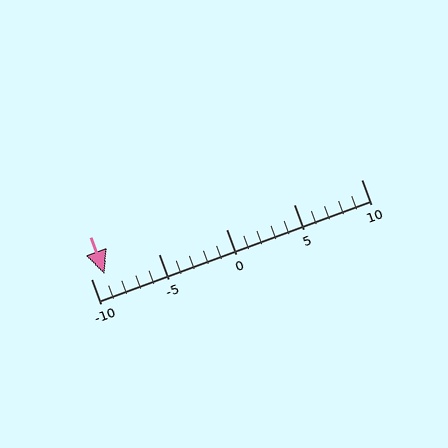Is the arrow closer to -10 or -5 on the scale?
The arrow is closer to -10.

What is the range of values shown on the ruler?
The ruler shows values from -10 to 10.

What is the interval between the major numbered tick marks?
The major tick marks are spaced 5 units apart.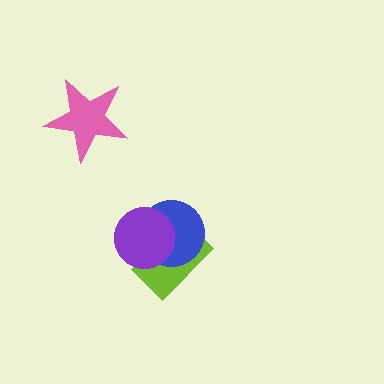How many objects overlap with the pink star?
0 objects overlap with the pink star.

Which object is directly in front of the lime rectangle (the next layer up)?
The blue circle is directly in front of the lime rectangle.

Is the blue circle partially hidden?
Yes, it is partially covered by another shape.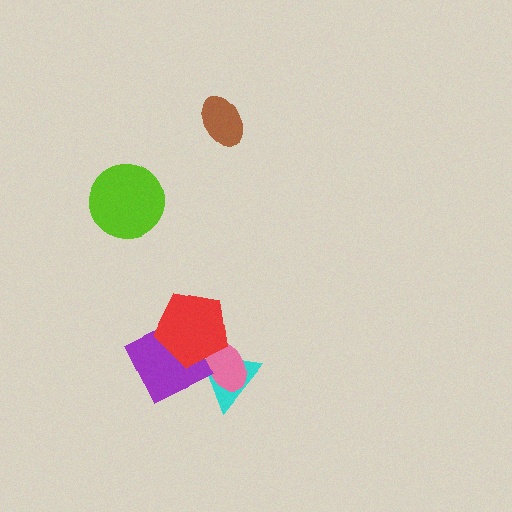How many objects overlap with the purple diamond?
4 objects overlap with the purple diamond.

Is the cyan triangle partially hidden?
Yes, it is partially covered by another shape.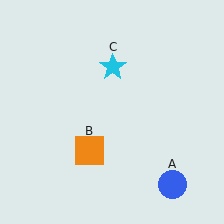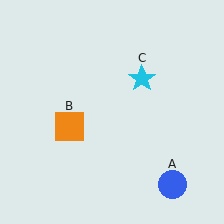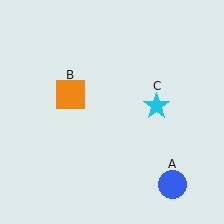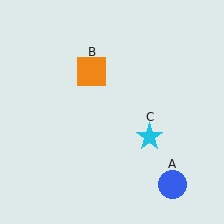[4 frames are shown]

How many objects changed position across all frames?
2 objects changed position: orange square (object B), cyan star (object C).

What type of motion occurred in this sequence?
The orange square (object B), cyan star (object C) rotated clockwise around the center of the scene.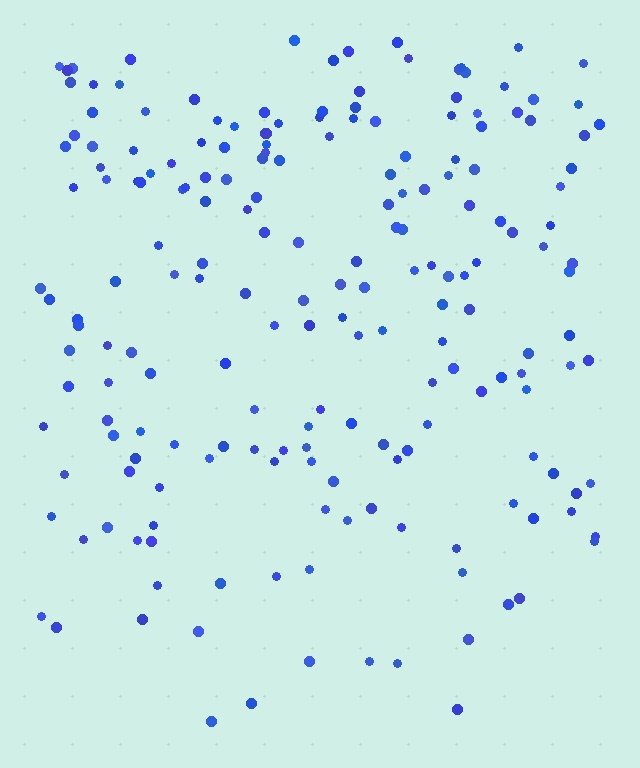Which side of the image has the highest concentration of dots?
The top.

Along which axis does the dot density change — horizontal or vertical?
Vertical.